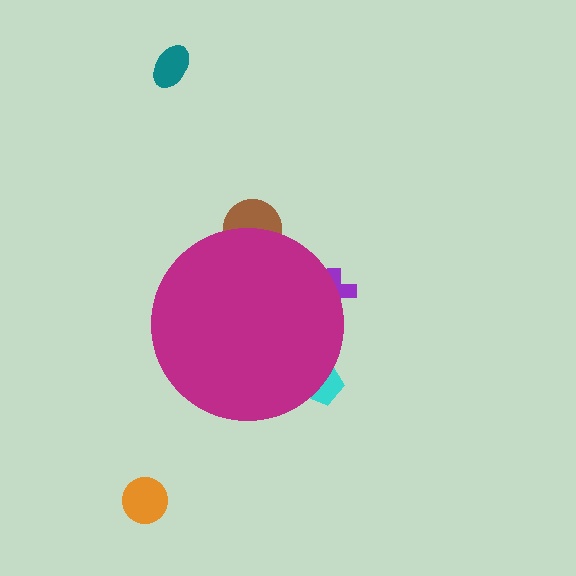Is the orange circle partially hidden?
No, the orange circle is fully visible.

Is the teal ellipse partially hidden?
No, the teal ellipse is fully visible.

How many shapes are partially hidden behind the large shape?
3 shapes are partially hidden.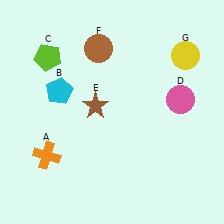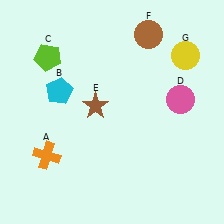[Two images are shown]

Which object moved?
The brown circle (F) moved right.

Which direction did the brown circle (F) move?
The brown circle (F) moved right.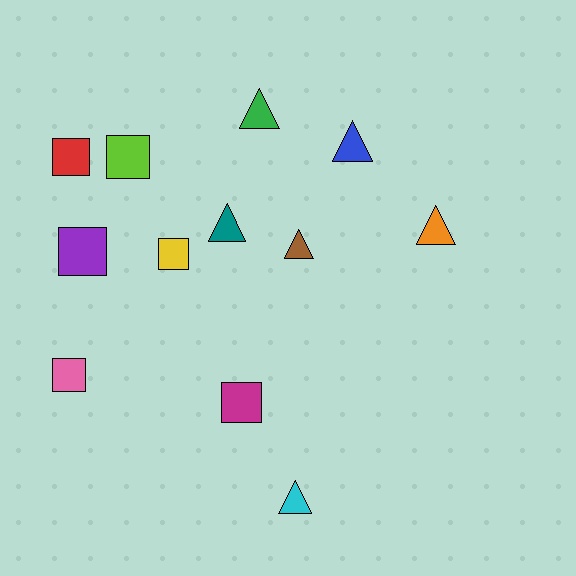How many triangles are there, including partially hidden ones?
There are 6 triangles.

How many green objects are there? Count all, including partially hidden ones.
There is 1 green object.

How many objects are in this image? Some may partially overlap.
There are 12 objects.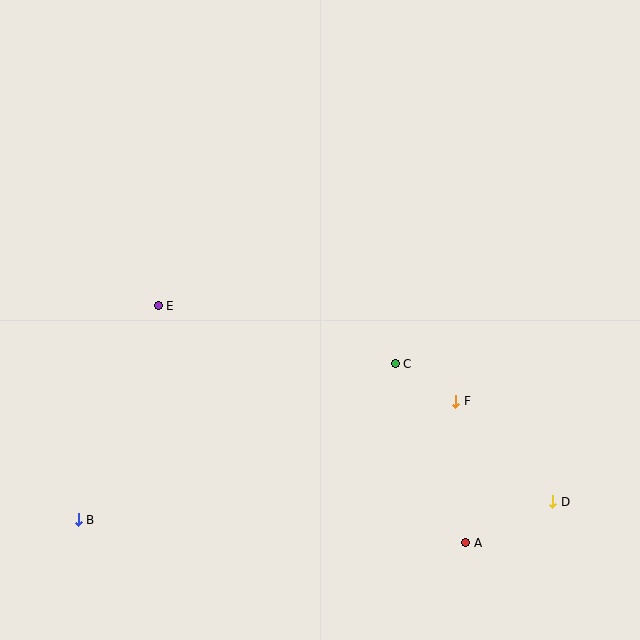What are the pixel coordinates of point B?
Point B is at (78, 520).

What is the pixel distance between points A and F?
The distance between A and F is 142 pixels.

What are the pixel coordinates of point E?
Point E is at (158, 306).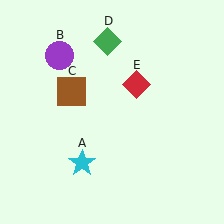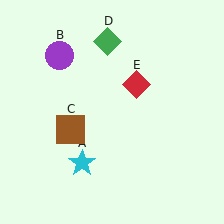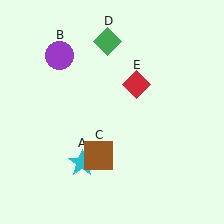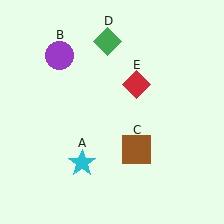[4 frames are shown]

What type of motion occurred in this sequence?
The brown square (object C) rotated counterclockwise around the center of the scene.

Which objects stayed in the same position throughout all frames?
Cyan star (object A) and purple circle (object B) and green diamond (object D) and red diamond (object E) remained stationary.